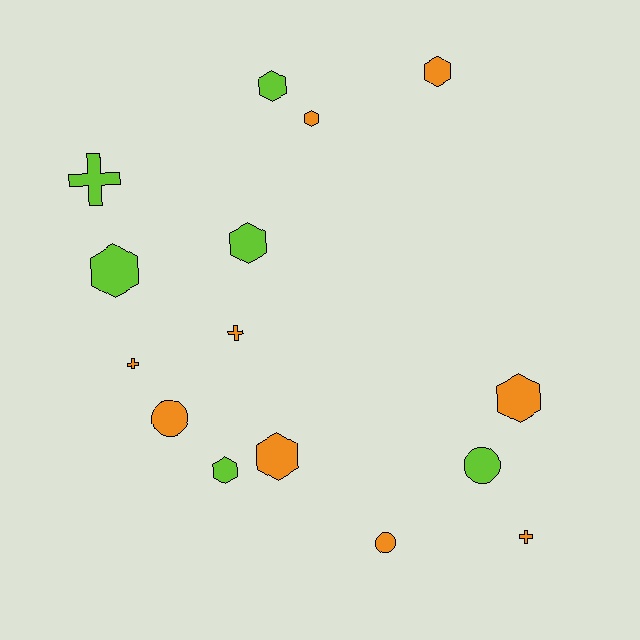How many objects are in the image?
There are 15 objects.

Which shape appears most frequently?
Hexagon, with 8 objects.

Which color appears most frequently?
Orange, with 9 objects.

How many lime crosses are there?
There is 1 lime cross.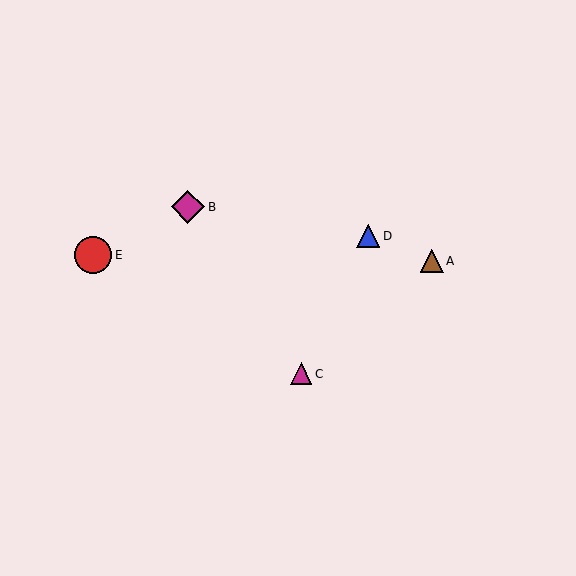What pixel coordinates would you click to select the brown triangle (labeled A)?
Click at (432, 261) to select the brown triangle A.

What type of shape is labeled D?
Shape D is a blue triangle.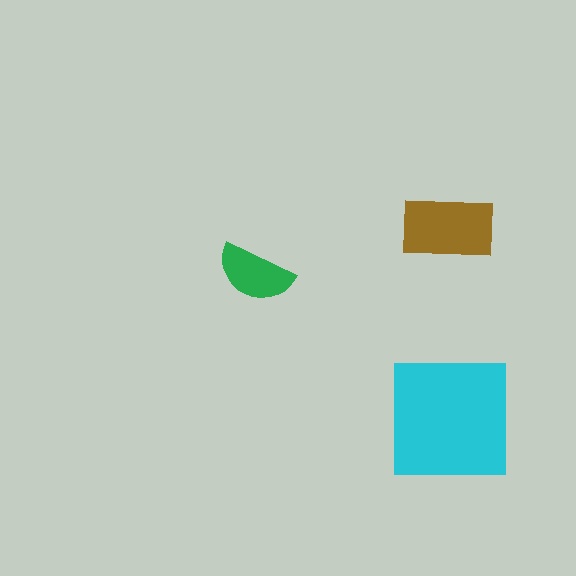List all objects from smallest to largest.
The green semicircle, the brown rectangle, the cyan square.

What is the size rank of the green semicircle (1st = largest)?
3rd.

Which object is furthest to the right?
The cyan square is rightmost.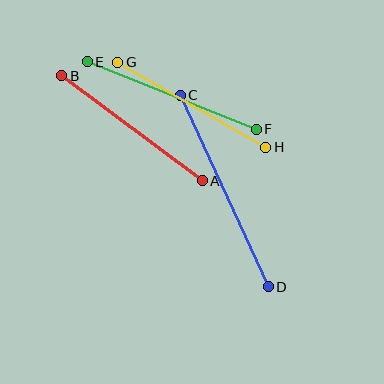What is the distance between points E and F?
The distance is approximately 182 pixels.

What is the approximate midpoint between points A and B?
The midpoint is at approximately (132, 128) pixels.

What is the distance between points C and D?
The distance is approximately 211 pixels.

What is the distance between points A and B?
The distance is approximately 176 pixels.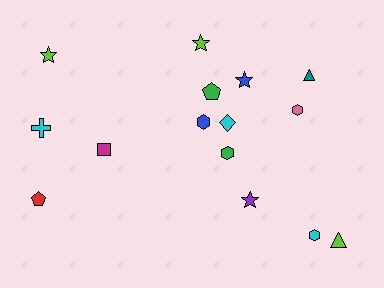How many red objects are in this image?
There is 1 red object.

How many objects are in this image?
There are 15 objects.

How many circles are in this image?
There are no circles.